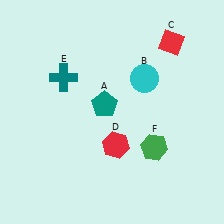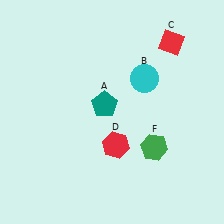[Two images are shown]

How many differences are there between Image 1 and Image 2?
There is 1 difference between the two images.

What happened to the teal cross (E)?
The teal cross (E) was removed in Image 2. It was in the top-left area of Image 1.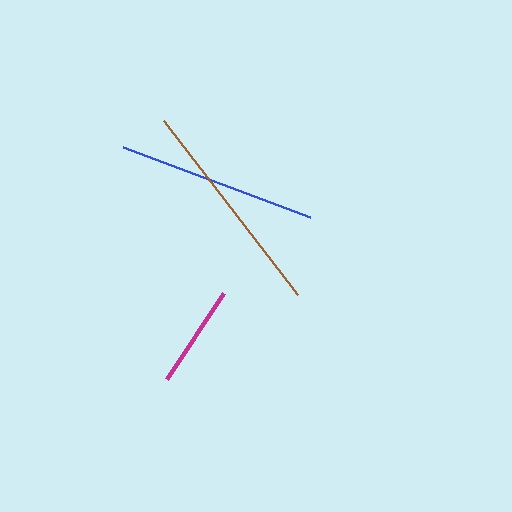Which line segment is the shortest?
The magenta line is the shortest at approximately 103 pixels.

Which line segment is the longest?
The brown line is the longest at approximately 220 pixels.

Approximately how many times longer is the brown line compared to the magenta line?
The brown line is approximately 2.1 times the length of the magenta line.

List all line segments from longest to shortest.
From longest to shortest: brown, blue, magenta.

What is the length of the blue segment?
The blue segment is approximately 200 pixels long.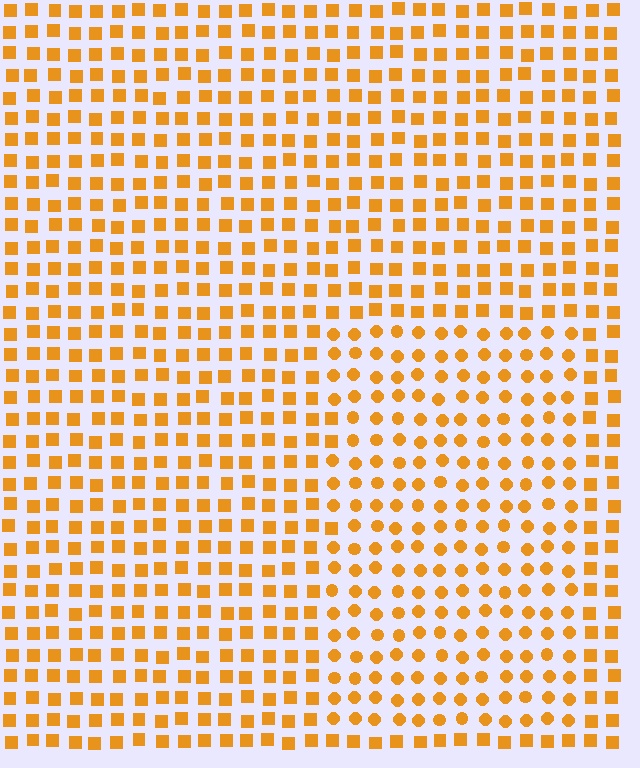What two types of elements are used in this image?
The image uses circles inside the rectangle region and squares outside it.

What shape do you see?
I see a rectangle.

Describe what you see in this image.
The image is filled with small orange elements arranged in a uniform grid. A rectangle-shaped region contains circles, while the surrounding area contains squares. The boundary is defined purely by the change in element shape.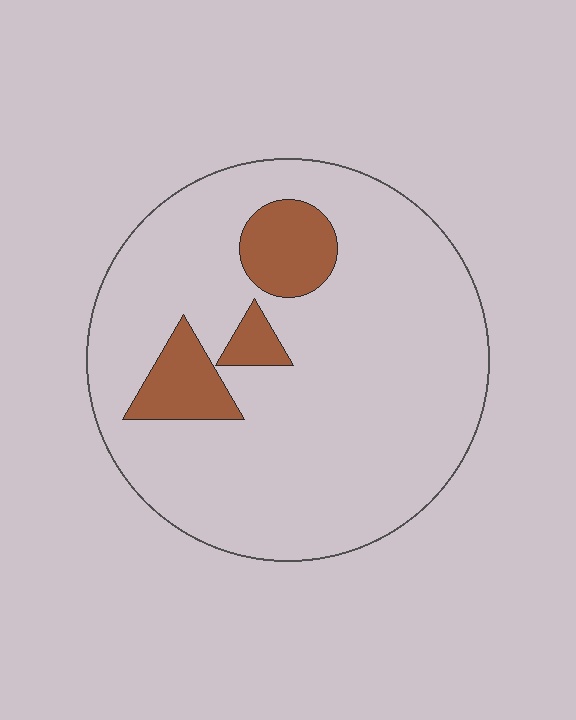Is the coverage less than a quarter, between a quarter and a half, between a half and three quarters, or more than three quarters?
Less than a quarter.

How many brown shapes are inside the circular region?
3.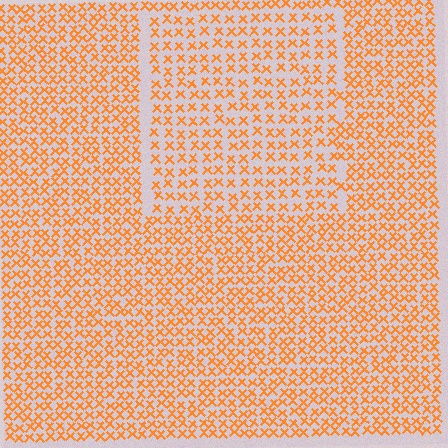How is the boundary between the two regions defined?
The boundary is defined by a change in element density (approximately 1.5x ratio). All elements are the same color, size, and shape.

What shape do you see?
I see a rectangle.